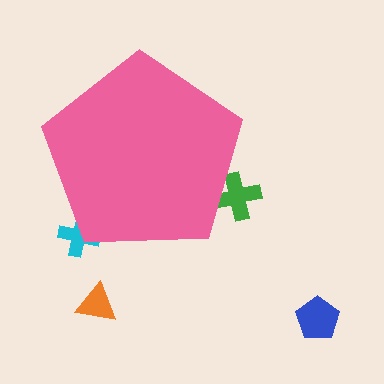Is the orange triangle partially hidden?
No, the orange triangle is fully visible.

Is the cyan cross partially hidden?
Yes, the cyan cross is partially hidden behind the pink pentagon.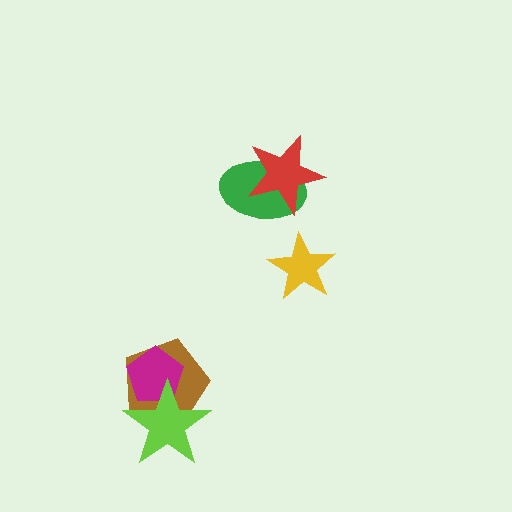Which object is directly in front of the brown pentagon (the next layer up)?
The magenta pentagon is directly in front of the brown pentagon.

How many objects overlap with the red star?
1 object overlaps with the red star.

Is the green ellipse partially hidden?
Yes, it is partially covered by another shape.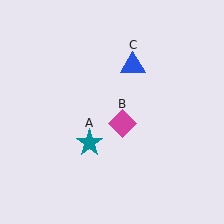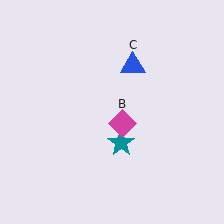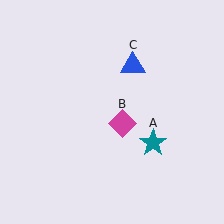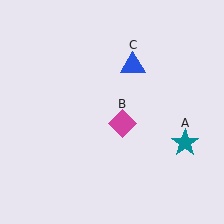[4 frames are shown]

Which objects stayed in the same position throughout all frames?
Magenta diamond (object B) and blue triangle (object C) remained stationary.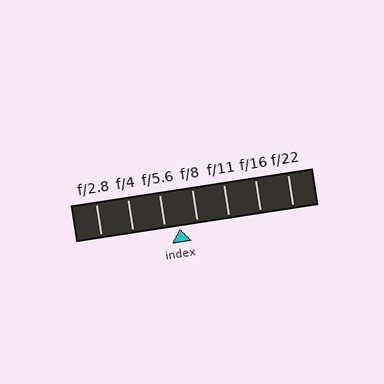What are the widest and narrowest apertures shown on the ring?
The widest aperture shown is f/2.8 and the narrowest is f/22.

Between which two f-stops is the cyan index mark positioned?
The index mark is between f/5.6 and f/8.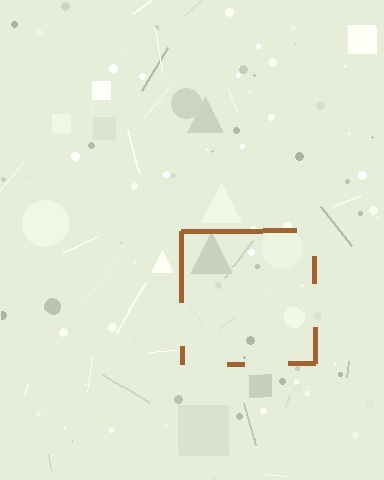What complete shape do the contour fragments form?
The contour fragments form a square.